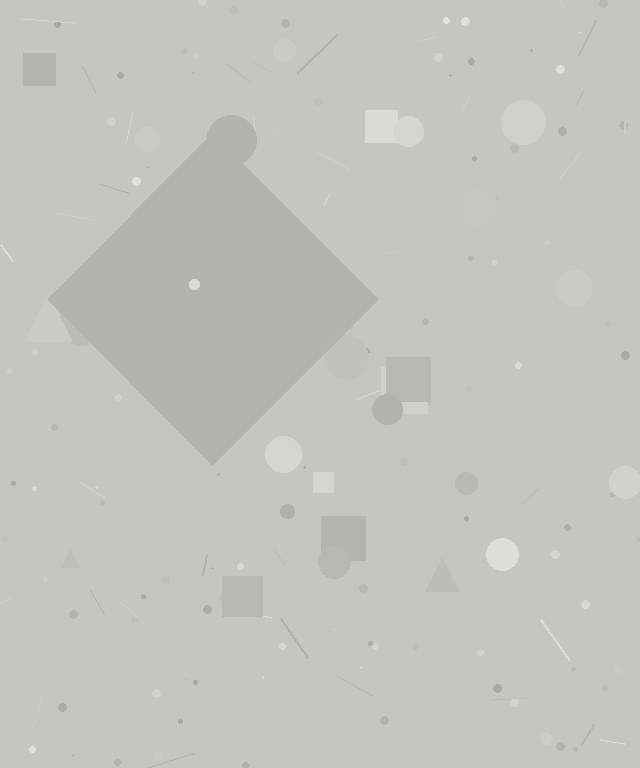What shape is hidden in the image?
A diamond is hidden in the image.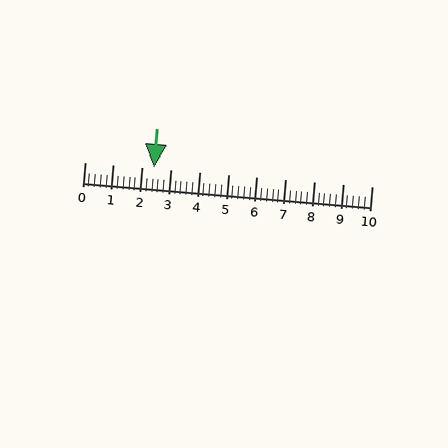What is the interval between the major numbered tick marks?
The major tick marks are spaced 1 units apart.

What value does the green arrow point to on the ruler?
The green arrow points to approximately 2.4.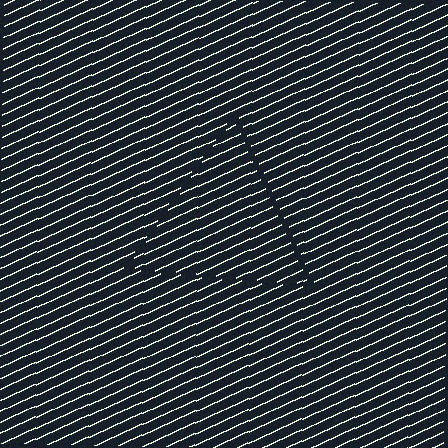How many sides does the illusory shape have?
3 sides — the line-ends trace a triangle.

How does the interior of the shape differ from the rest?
The interior of the shape contains the same grating, shifted by half a period — the contour is defined by the phase discontinuity where line-ends from the inner and outer gratings abut.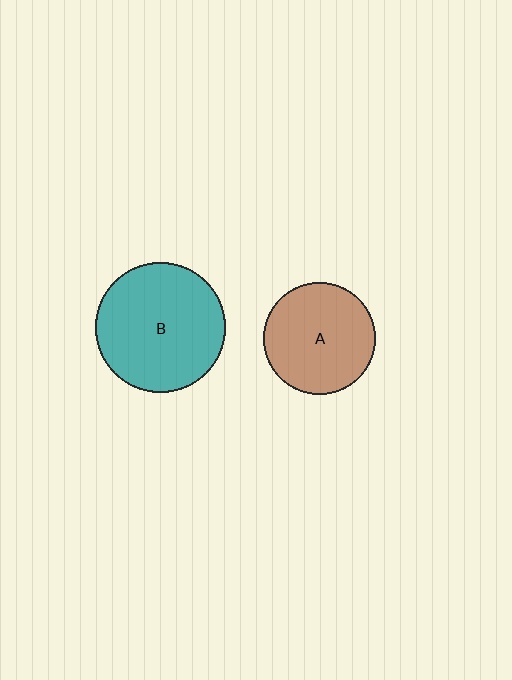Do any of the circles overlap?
No, none of the circles overlap.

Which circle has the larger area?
Circle B (teal).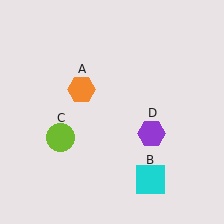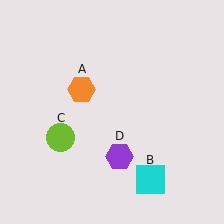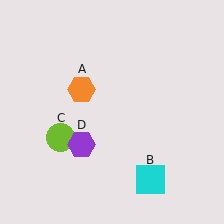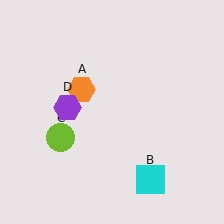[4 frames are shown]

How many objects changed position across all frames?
1 object changed position: purple hexagon (object D).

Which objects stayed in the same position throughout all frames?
Orange hexagon (object A) and cyan square (object B) and lime circle (object C) remained stationary.